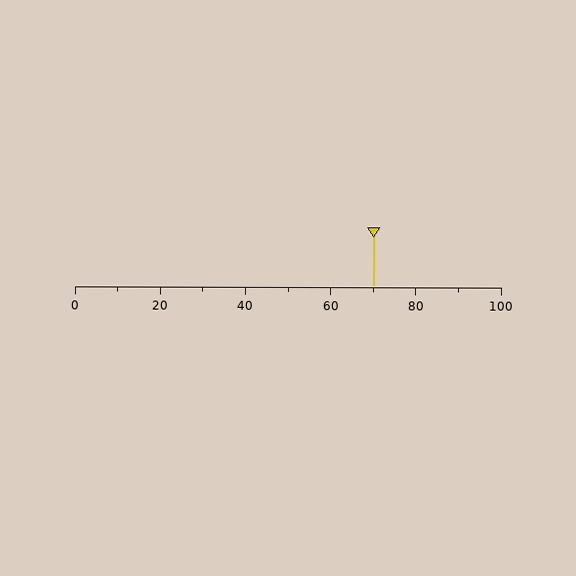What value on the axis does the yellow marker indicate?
The marker indicates approximately 70.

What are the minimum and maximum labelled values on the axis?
The axis runs from 0 to 100.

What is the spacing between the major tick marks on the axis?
The major ticks are spaced 20 apart.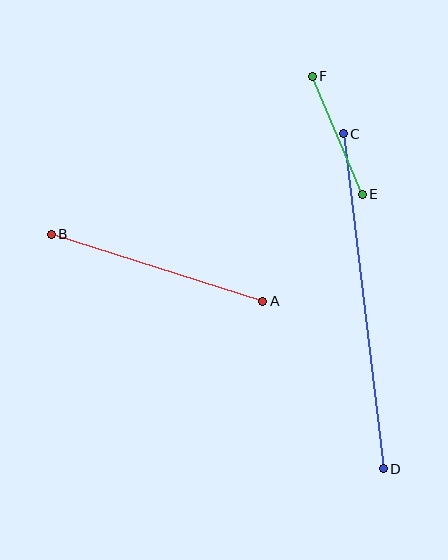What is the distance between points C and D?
The distance is approximately 338 pixels.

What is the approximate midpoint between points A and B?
The midpoint is at approximately (157, 268) pixels.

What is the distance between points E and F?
The distance is approximately 128 pixels.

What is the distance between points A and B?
The distance is approximately 222 pixels.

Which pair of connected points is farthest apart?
Points C and D are farthest apart.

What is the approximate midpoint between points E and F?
The midpoint is at approximately (337, 135) pixels.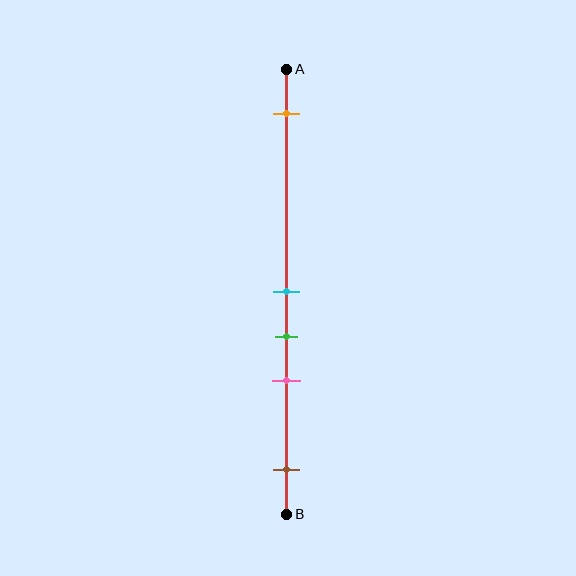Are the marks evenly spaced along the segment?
No, the marks are not evenly spaced.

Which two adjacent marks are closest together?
The cyan and green marks are the closest adjacent pair.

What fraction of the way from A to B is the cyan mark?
The cyan mark is approximately 50% (0.5) of the way from A to B.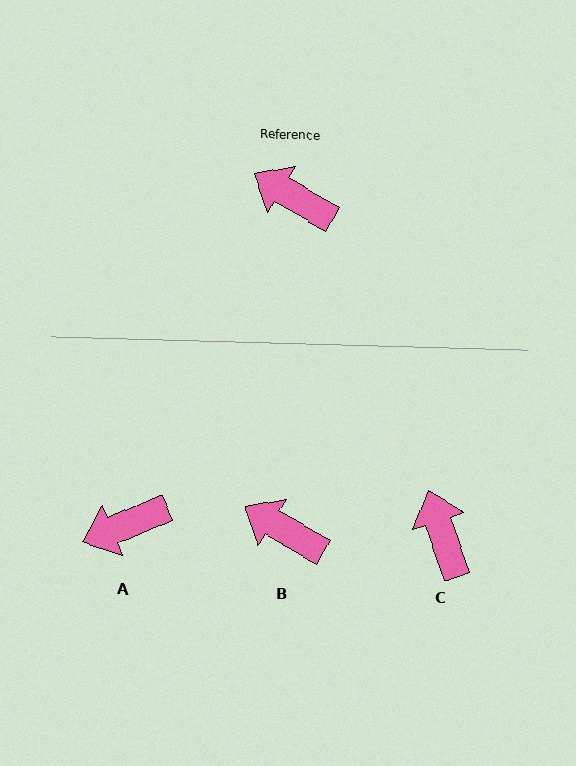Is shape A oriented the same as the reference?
No, it is off by about 53 degrees.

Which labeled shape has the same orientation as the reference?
B.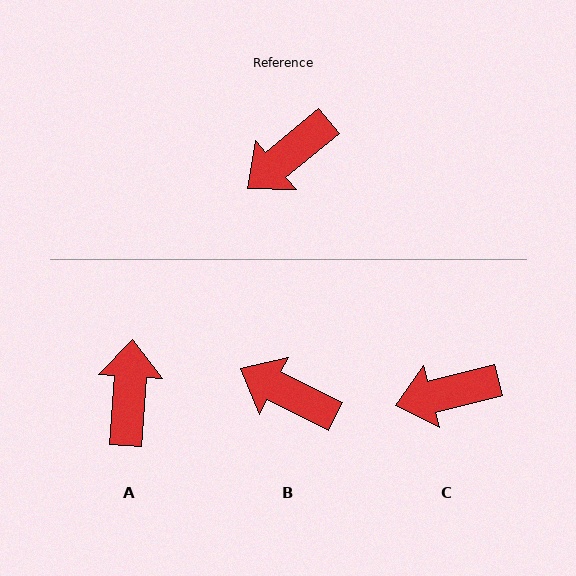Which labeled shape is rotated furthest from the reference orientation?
A, about 133 degrees away.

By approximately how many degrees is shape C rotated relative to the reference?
Approximately 25 degrees clockwise.